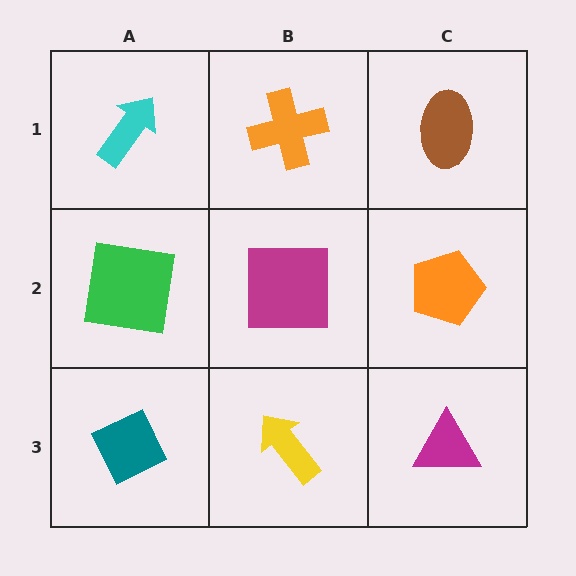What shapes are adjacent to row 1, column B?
A magenta square (row 2, column B), a cyan arrow (row 1, column A), a brown ellipse (row 1, column C).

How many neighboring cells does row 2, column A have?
3.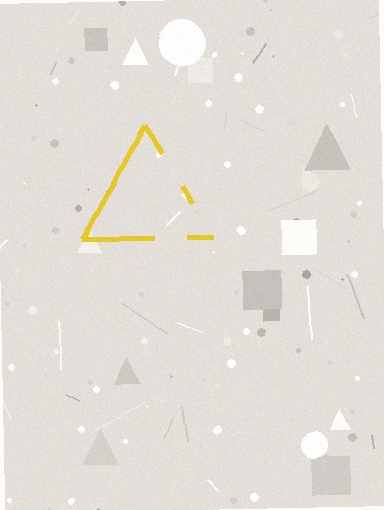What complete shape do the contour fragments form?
The contour fragments form a triangle.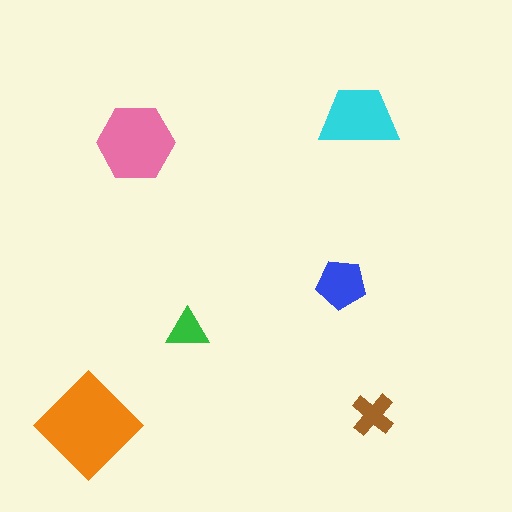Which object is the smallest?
The green triangle.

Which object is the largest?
The orange diamond.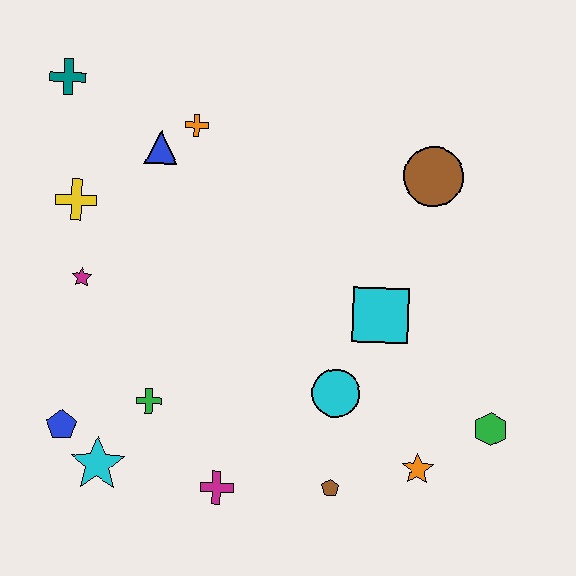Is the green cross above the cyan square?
No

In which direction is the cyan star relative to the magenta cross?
The cyan star is to the left of the magenta cross.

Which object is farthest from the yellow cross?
The green hexagon is farthest from the yellow cross.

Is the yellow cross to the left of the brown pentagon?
Yes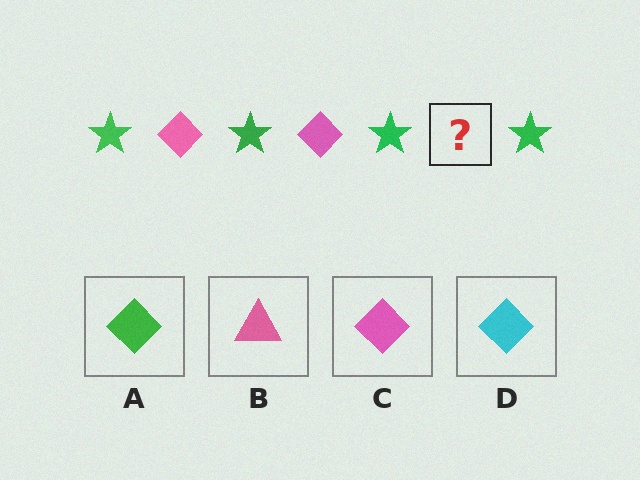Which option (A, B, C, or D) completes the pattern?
C.